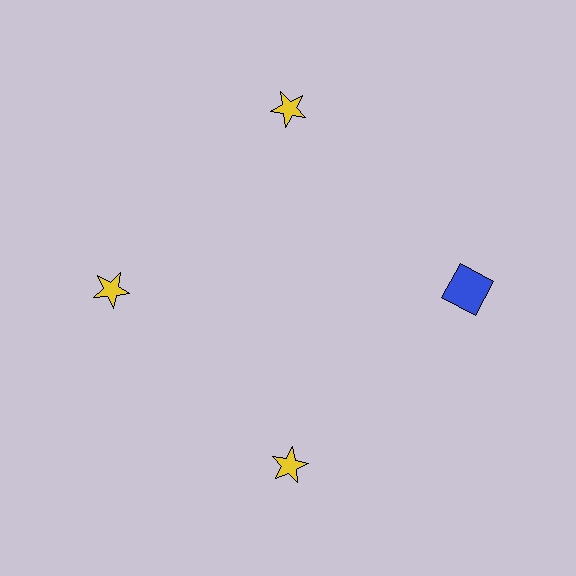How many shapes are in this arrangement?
There are 4 shapes arranged in a ring pattern.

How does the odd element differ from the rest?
It differs in both color (blue instead of yellow) and shape (square instead of star).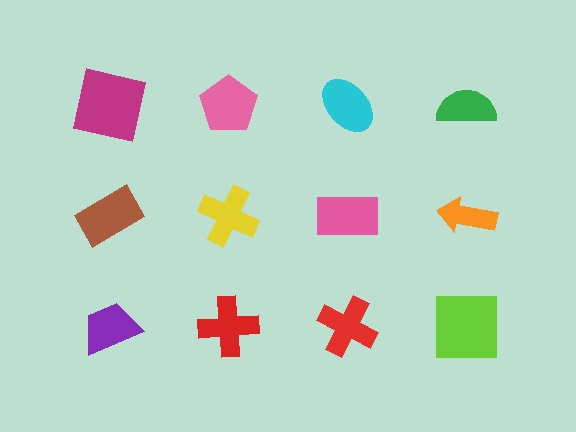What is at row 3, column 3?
A red cross.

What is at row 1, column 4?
A green semicircle.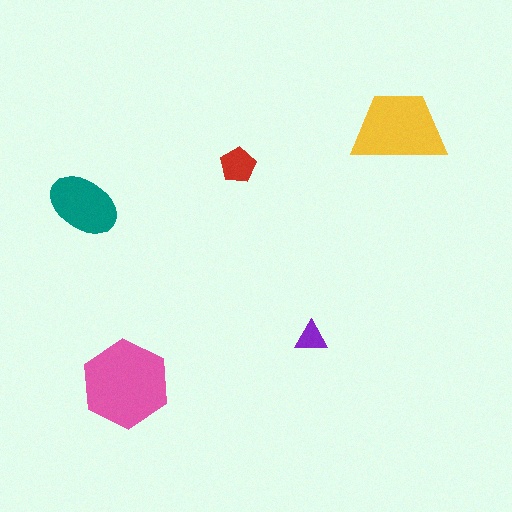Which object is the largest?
The pink hexagon.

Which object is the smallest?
The purple triangle.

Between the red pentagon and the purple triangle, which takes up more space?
The red pentagon.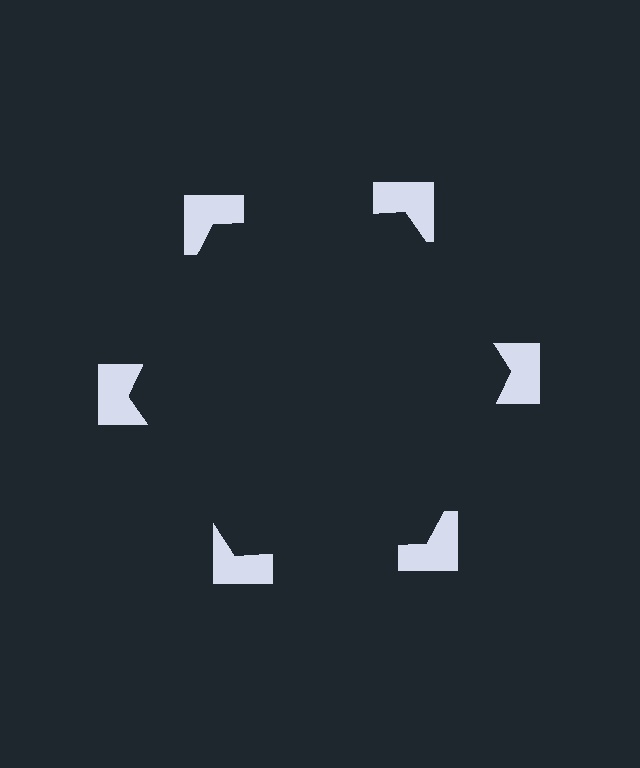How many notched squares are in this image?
There are 6 — one at each vertex of the illusory hexagon.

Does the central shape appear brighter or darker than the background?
It typically appears slightly darker than the background, even though no actual brightness change is drawn.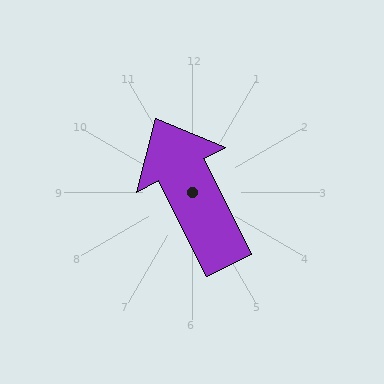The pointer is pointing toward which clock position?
Roughly 11 o'clock.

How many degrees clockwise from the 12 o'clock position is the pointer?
Approximately 333 degrees.